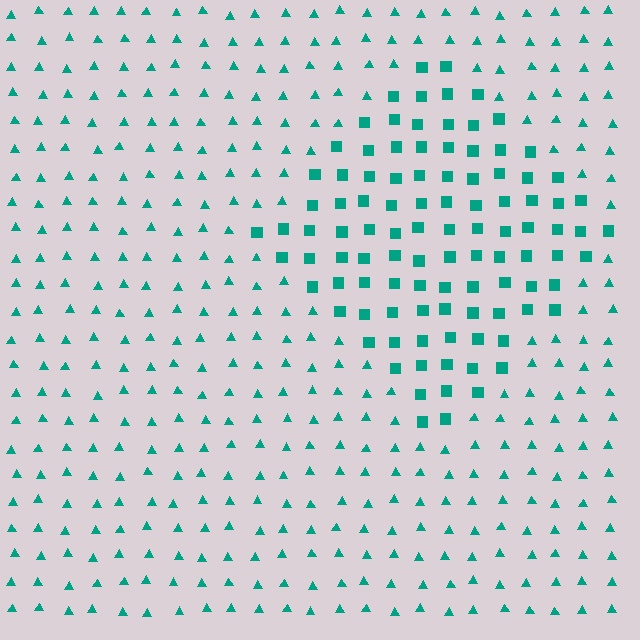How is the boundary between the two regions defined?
The boundary is defined by a change in element shape: squares inside vs. triangles outside. All elements share the same color and spacing.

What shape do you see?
I see a diamond.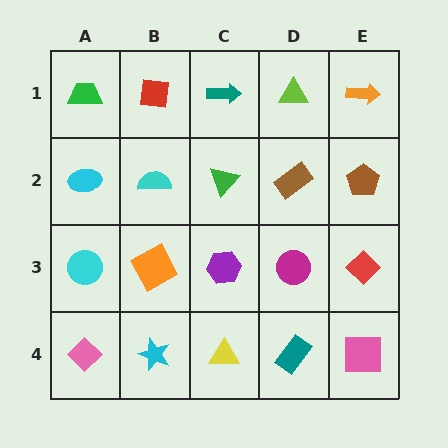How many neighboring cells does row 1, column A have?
2.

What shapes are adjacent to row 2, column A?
A green trapezoid (row 1, column A), a cyan circle (row 3, column A), a cyan semicircle (row 2, column B).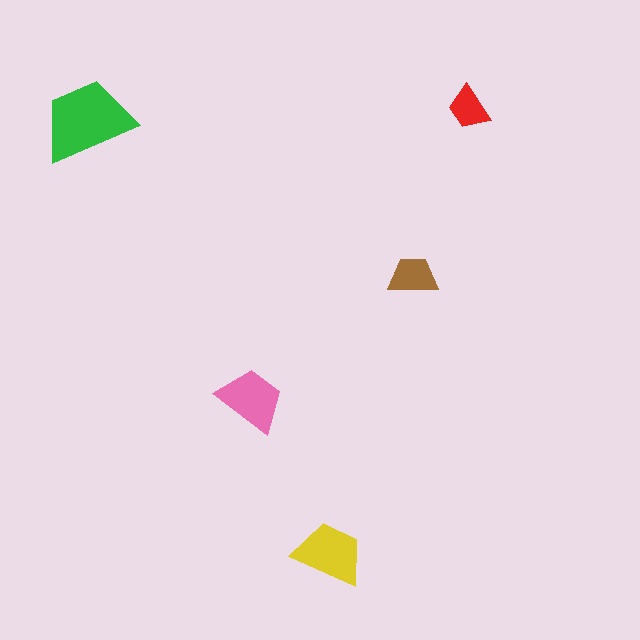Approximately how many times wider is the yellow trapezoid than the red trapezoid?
About 1.5 times wider.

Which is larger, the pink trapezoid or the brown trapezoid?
The pink one.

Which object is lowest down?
The yellow trapezoid is bottommost.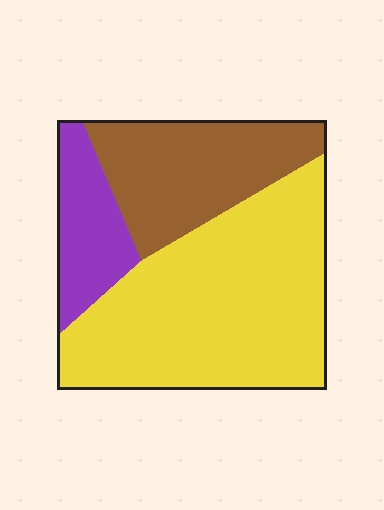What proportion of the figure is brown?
Brown covers roughly 30% of the figure.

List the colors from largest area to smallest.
From largest to smallest: yellow, brown, purple.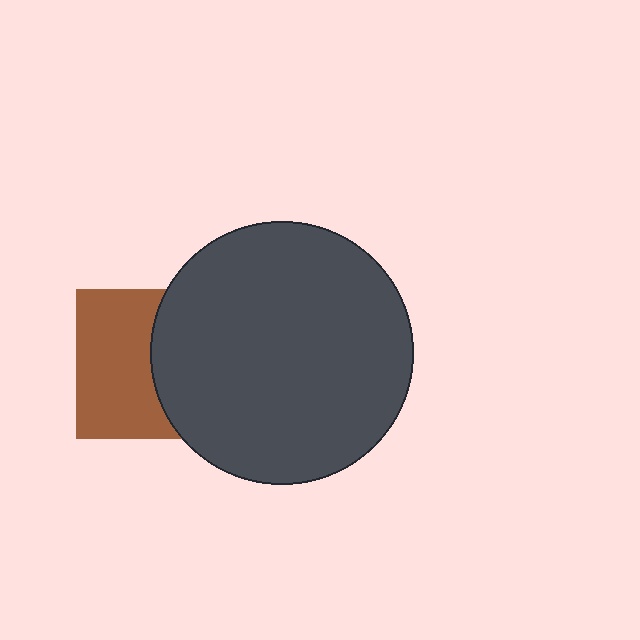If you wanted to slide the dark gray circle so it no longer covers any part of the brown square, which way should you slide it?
Slide it right — that is the most direct way to separate the two shapes.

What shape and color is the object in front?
The object in front is a dark gray circle.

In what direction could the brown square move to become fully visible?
The brown square could move left. That would shift it out from behind the dark gray circle entirely.